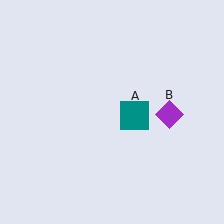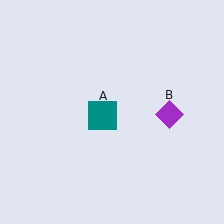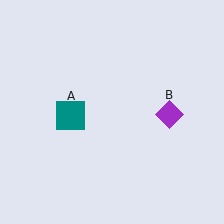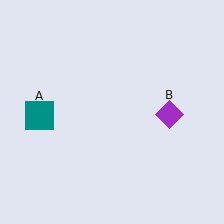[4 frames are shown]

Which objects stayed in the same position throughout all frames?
Purple diamond (object B) remained stationary.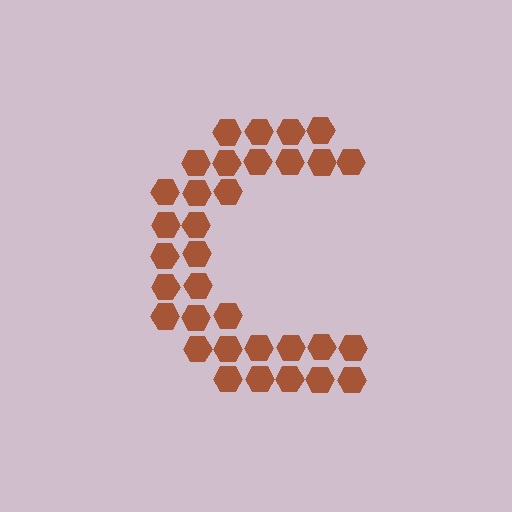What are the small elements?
The small elements are hexagons.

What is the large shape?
The large shape is the letter C.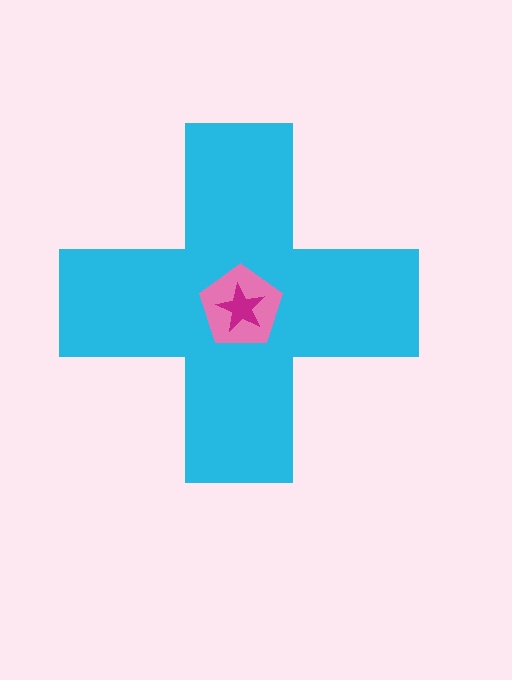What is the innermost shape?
The magenta star.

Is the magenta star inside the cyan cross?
Yes.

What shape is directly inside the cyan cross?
The pink pentagon.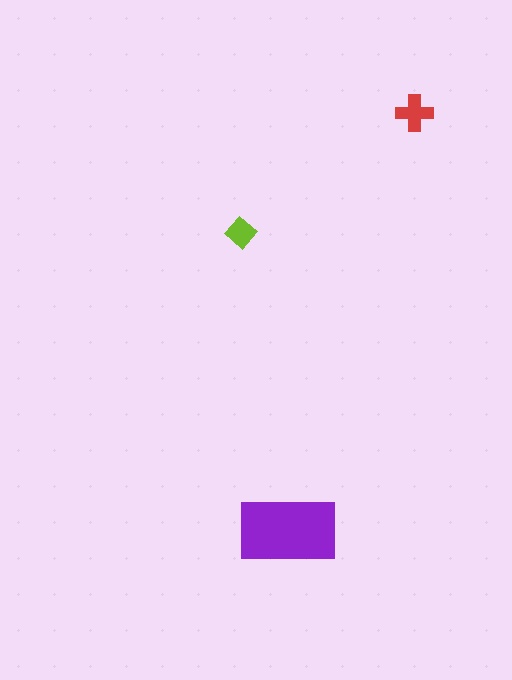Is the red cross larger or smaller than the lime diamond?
Larger.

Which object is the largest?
The purple rectangle.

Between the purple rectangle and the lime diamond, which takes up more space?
The purple rectangle.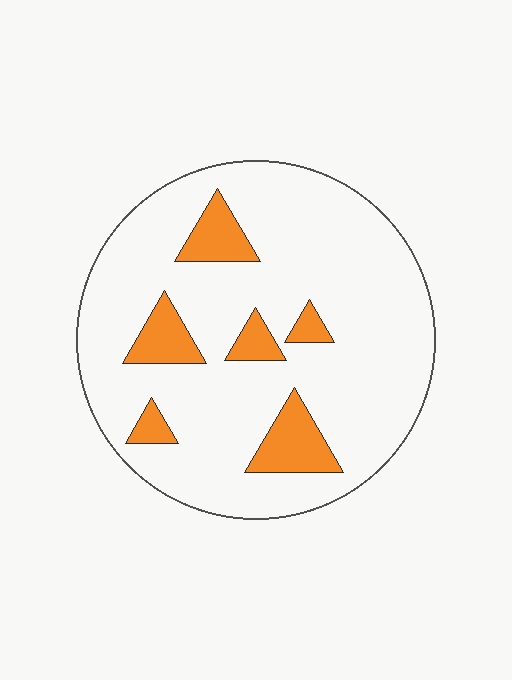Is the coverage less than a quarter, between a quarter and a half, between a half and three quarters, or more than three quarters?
Less than a quarter.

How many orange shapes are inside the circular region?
6.